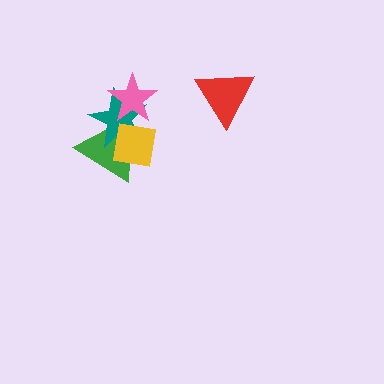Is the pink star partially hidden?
Yes, it is partially covered by another shape.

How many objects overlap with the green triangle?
3 objects overlap with the green triangle.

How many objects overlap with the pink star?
3 objects overlap with the pink star.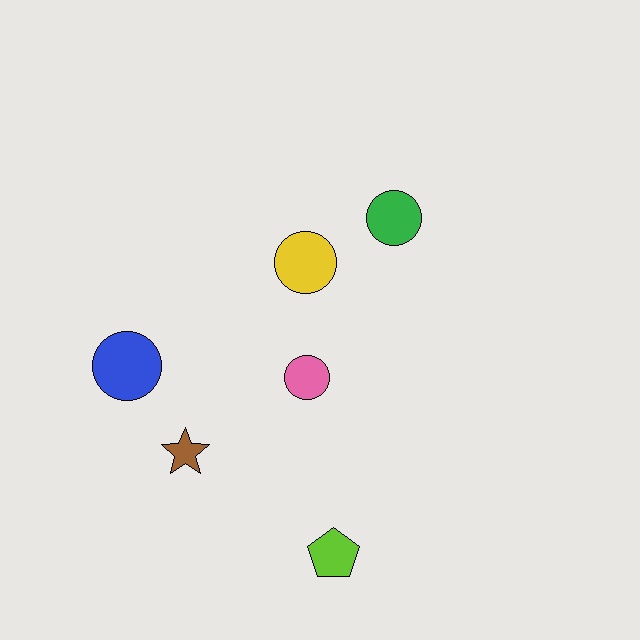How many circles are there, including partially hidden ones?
There are 4 circles.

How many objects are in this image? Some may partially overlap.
There are 6 objects.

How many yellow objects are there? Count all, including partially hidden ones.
There is 1 yellow object.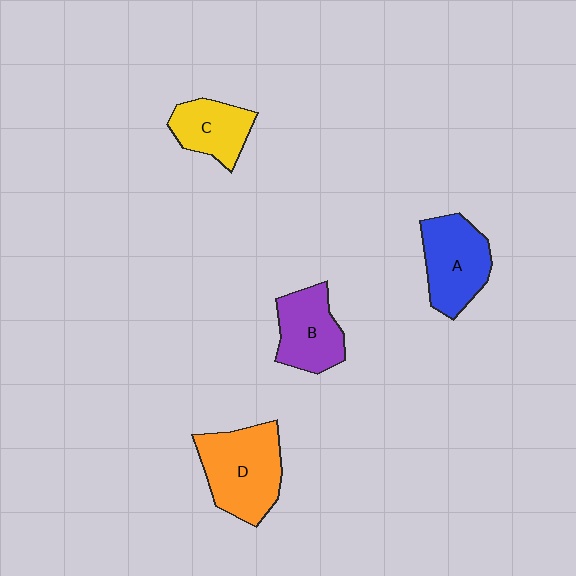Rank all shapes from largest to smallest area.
From largest to smallest: D (orange), A (blue), B (purple), C (yellow).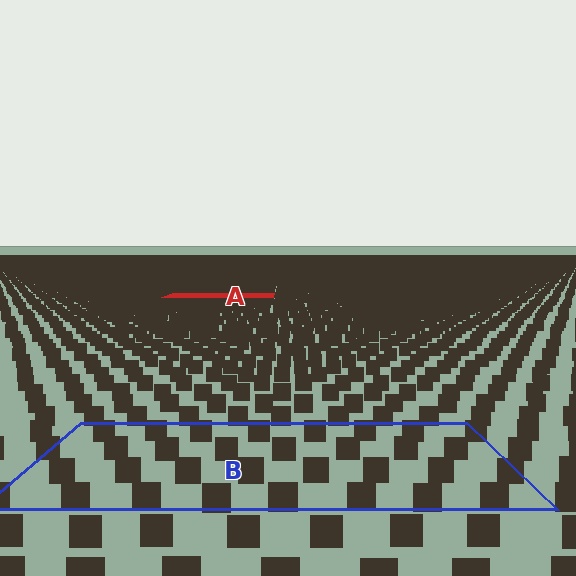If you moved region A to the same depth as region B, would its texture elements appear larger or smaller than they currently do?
They would appear larger. At a closer depth, the same texture elements are projected at a bigger on-screen size.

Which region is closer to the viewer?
Region B is closer. The texture elements there are larger and more spread out.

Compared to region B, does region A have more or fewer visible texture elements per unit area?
Region A has more texture elements per unit area — they are packed more densely because it is farther away.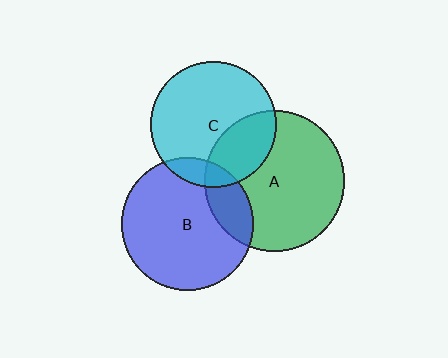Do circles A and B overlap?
Yes.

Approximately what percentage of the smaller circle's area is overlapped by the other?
Approximately 20%.